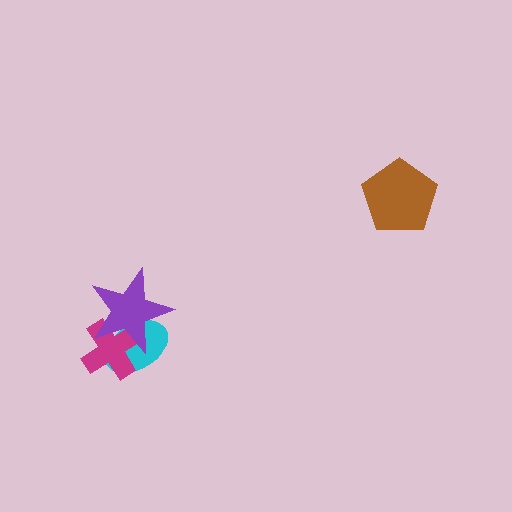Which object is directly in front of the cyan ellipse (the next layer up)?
The magenta cross is directly in front of the cyan ellipse.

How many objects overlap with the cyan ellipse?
2 objects overlap with the cyan ellipse.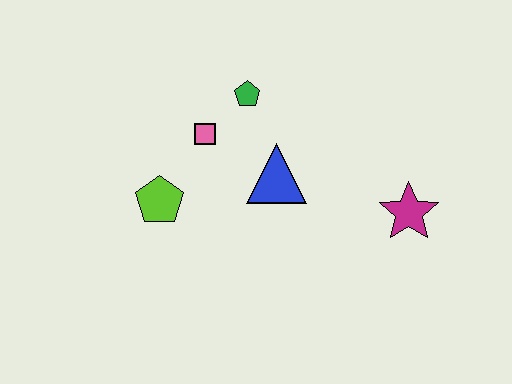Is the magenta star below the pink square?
Yes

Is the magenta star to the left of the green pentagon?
No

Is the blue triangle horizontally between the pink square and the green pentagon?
No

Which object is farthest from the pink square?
The magenta star is farthest from the pink square.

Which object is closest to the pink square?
The green pentagon is closest to the pink square.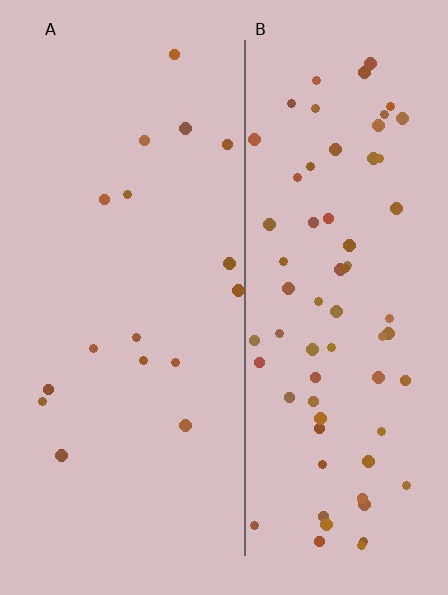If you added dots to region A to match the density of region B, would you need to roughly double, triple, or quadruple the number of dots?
Approximately quadruple.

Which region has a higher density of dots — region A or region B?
B (the right).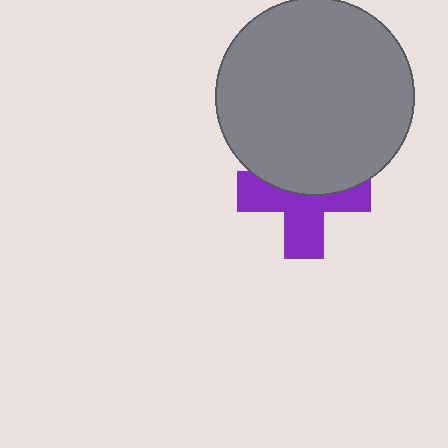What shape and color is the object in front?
The object in front is a gray circle.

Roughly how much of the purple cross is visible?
About half of it is visible (roughly 56%).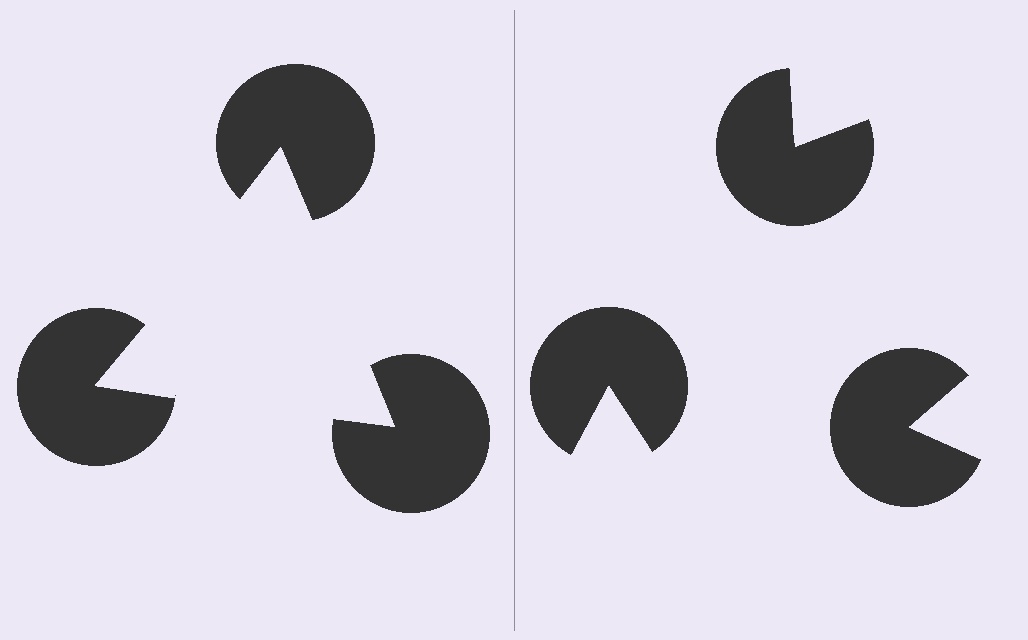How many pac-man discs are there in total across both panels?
6 — 3 on each side.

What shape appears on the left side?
An illusory triangle.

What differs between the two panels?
The pac-man discs are positioned identically on both sides; only the wedge orientations differ. On the left they align to a triangle; on the right they are misaligned.